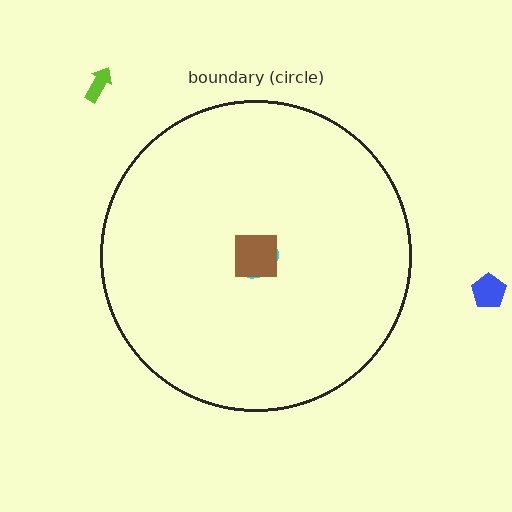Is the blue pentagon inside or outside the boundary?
Outside.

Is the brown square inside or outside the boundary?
Inside.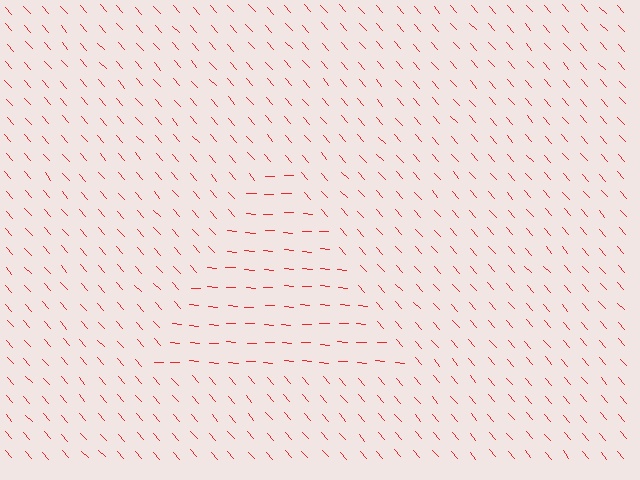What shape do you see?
I see a triangle.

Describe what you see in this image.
The image is filled with small red line segments. A triangle region in the image has lines oriented differently from the surrounding lines, creating a visible texture boundary.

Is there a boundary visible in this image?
Yes, there is a texture boundary formed by a change in line orientation.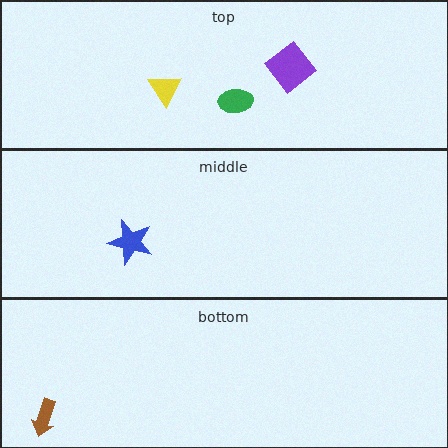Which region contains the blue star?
The middle region.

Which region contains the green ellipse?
The top region.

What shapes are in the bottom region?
The brown arrow.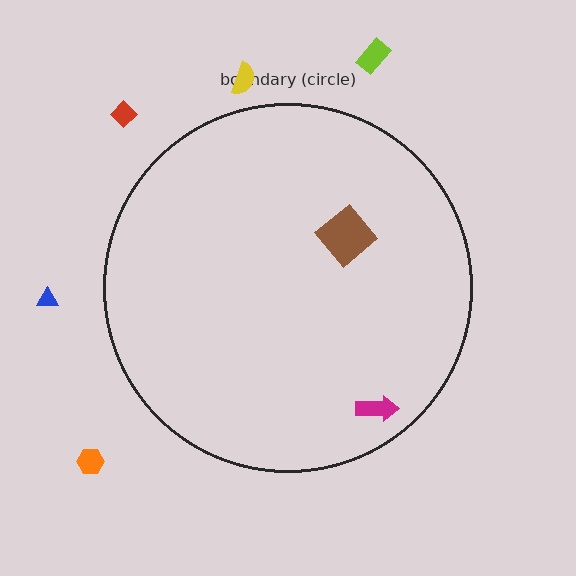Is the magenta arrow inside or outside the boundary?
Inside.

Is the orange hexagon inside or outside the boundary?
Outside.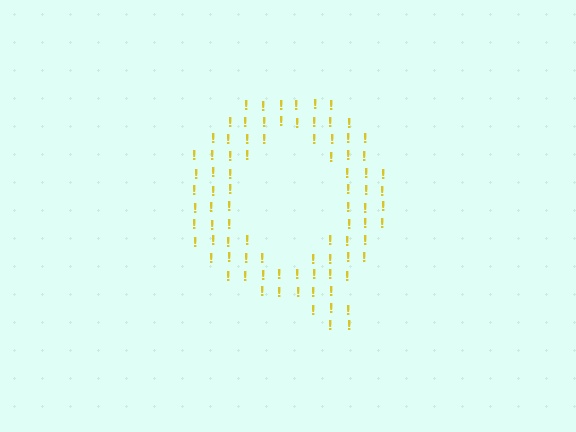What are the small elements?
The small elements are exclamation marks.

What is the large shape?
The large shape is the letter Q.